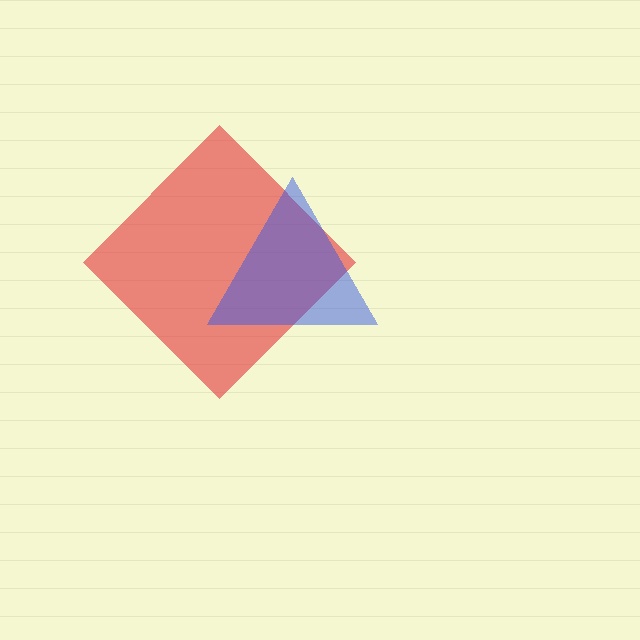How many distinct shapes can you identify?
There are 2 distinct shapes: a red diamond, a blue triangle.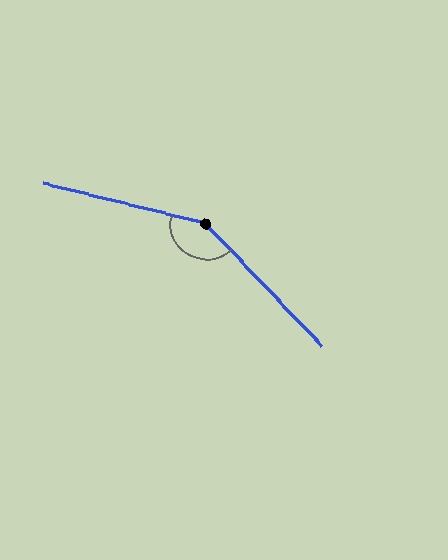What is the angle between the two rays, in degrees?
Approximately 147 degrees.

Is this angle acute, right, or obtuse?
It is obtuse.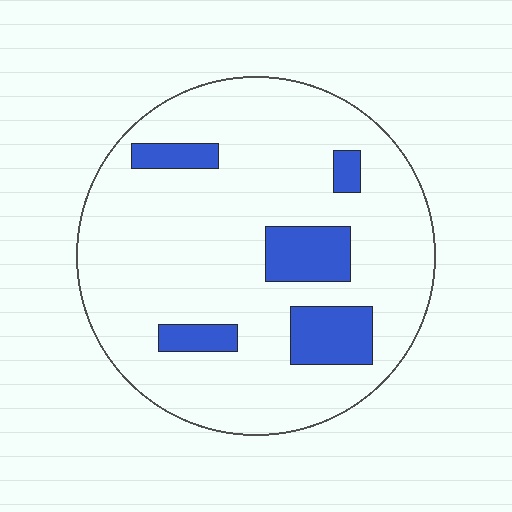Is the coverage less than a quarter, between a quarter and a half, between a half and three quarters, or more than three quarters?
Less than a quarter.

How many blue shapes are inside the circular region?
5.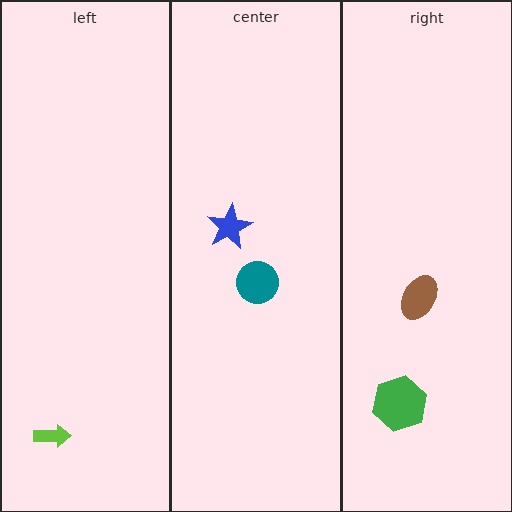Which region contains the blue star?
The center region.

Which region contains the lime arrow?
The left region.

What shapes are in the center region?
The blue star, the teal circle.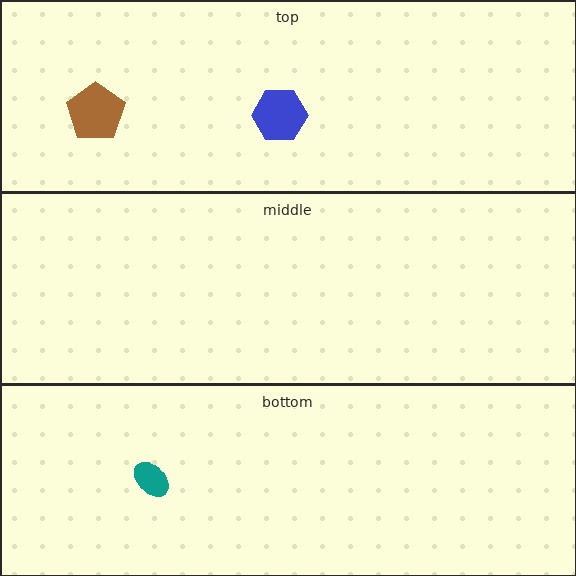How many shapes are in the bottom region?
1.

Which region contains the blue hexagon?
The top region.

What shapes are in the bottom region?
The teal ellipse.